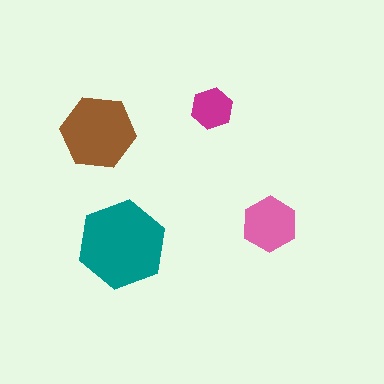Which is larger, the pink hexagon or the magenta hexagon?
The pink one.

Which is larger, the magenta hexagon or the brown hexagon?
The brown one.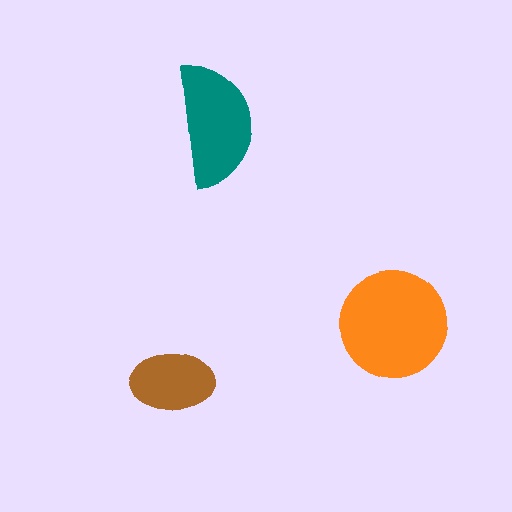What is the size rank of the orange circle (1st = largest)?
1st.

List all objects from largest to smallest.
The orange circle, the teal semicircle, the brown ellipse.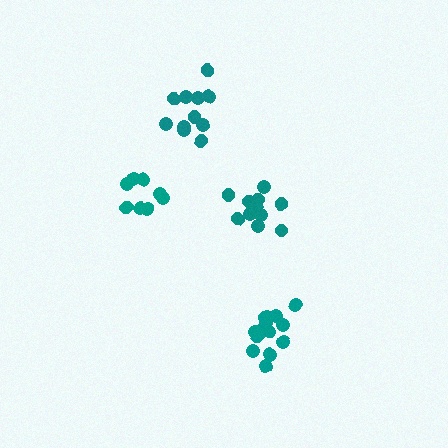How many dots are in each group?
Group 1: 8 dots, Group 2: 14 dots, Group 3: 11 dots, Group 4: 11 dots (44 total).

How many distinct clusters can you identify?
There are 4 distinct clusters.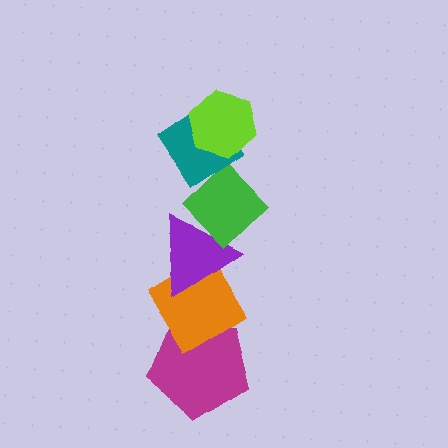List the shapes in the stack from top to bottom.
From top to bottom: the lime hexagon, the teal diamond, the green diamond, the purple triangle, the orange diamond, the magenta pentagon.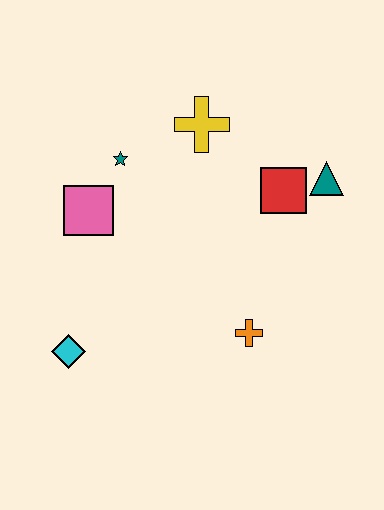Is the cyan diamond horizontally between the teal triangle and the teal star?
No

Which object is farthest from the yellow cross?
The cyan diamond is farthest from the yellow cross.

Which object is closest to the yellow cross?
The teal star is closest to the yellow cross.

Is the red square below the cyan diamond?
No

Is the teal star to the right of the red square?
No